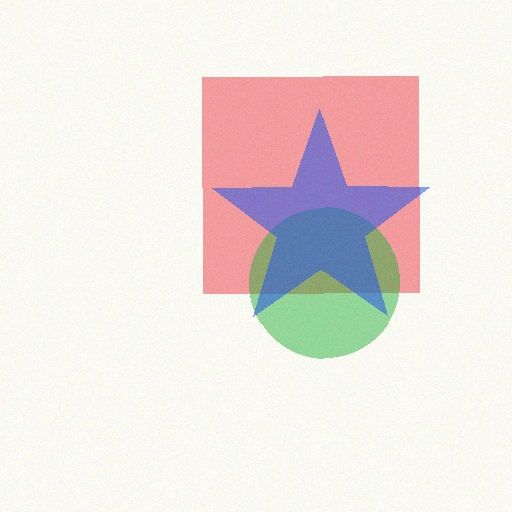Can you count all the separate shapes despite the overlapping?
Yes, there are 3 separate shapes.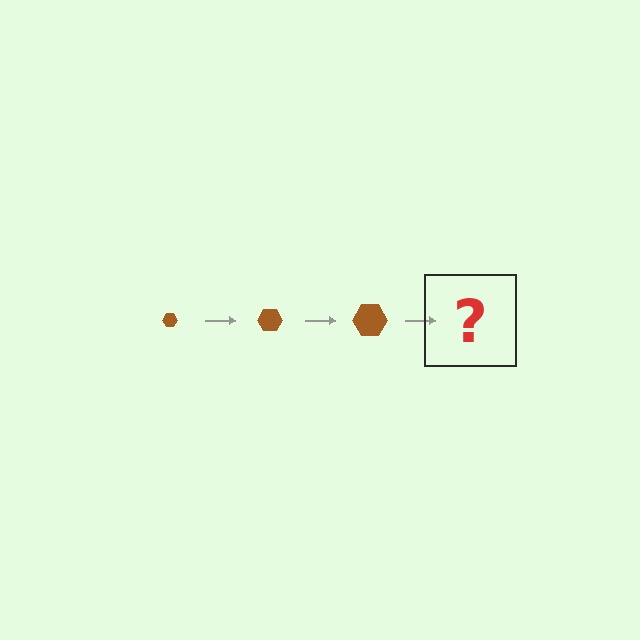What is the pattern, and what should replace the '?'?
The pattern is that the hexagon gets progressively larger each step. The '?' should be a brown hexagon, larger than the previous one.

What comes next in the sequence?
The next element should be a brown hexagon, larger than the previous one.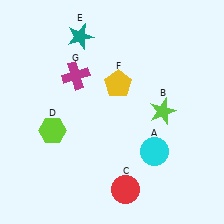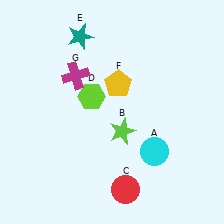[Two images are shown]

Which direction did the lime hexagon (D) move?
The lime hexagon (D) moved right.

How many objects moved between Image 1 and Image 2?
2 objects moved between the two images.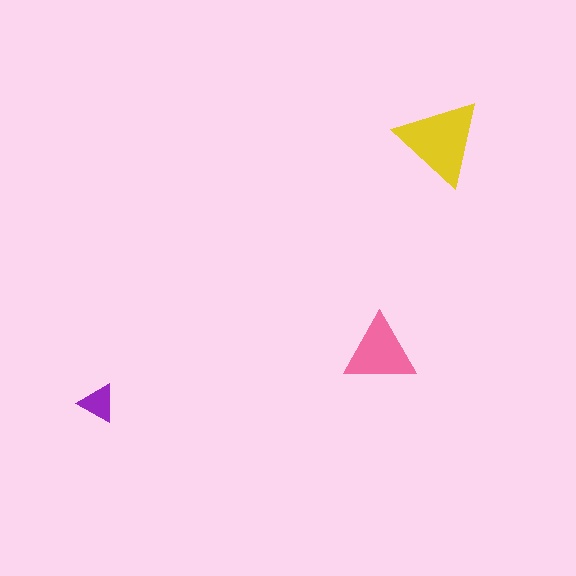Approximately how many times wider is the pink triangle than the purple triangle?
About 2 times wider.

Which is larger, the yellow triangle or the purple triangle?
The yellow one.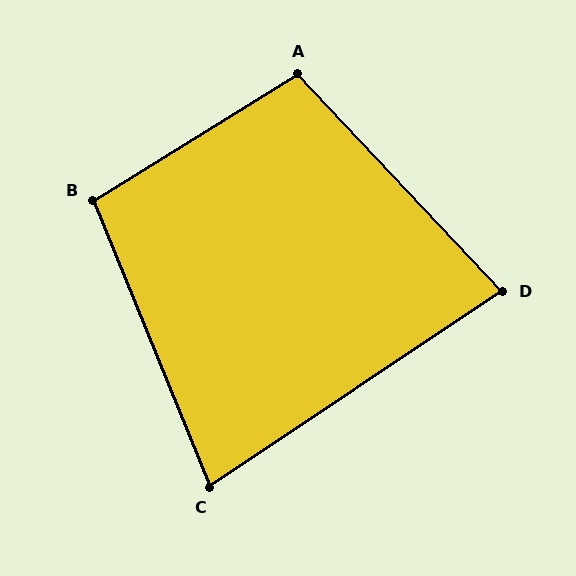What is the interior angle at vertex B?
Approximately 100 degrees (obtuse).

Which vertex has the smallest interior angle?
C, at approximately 78 degrees.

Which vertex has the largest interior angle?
A, at approximately 102 degrees.